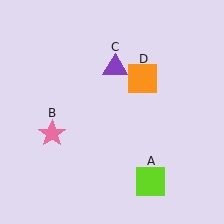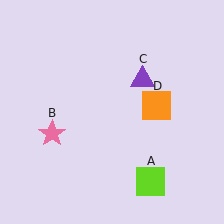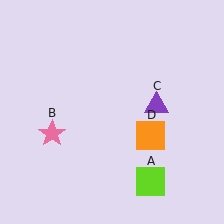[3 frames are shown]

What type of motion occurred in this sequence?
The purple triangle (object C), orange square (object D) rotated clockwise around the center of the scene.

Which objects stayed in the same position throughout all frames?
Lime square (object A) and pink star (object B) remained stationary.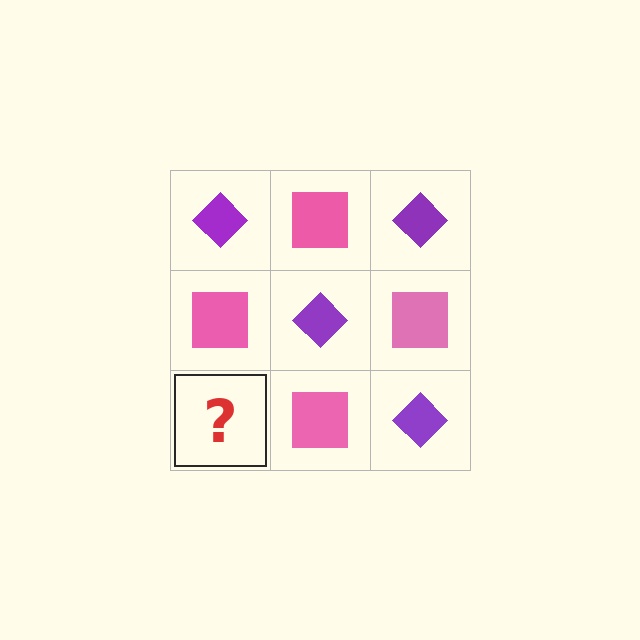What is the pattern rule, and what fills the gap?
The rule is that it alternates purple diamond and pink square in a checkerboard pattern. The gap should be filled with a purple diamond.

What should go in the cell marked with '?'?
The missing cell should contain a purple diamond.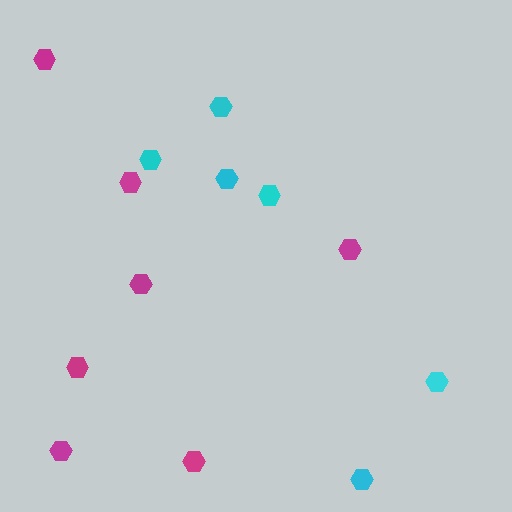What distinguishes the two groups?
There are 2 groups: one group of cyan hexagons (6) and one group of magenta hexagons (7).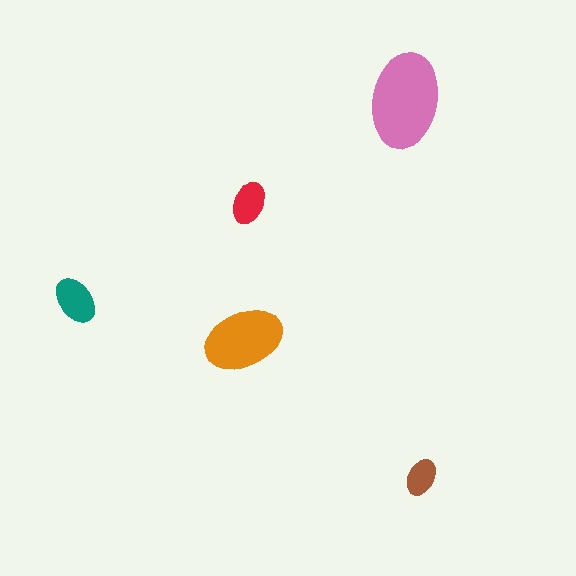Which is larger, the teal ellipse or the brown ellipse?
The teal one.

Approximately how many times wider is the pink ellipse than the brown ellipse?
About 2.5 times wider.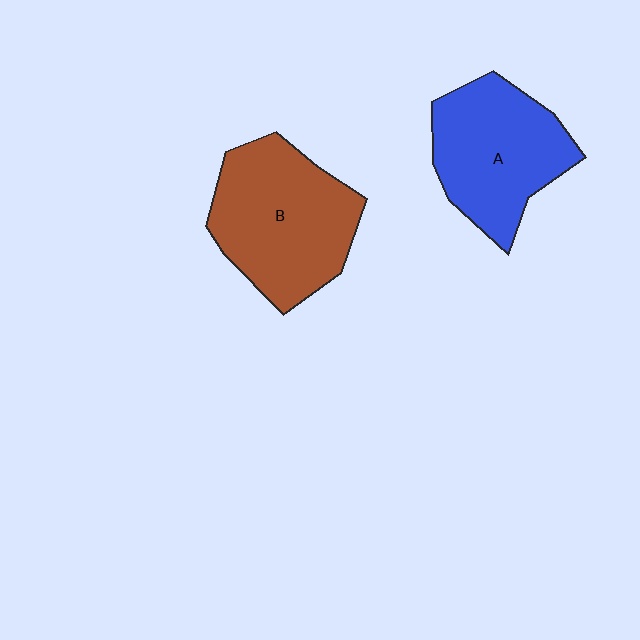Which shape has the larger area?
Shape B (brown).